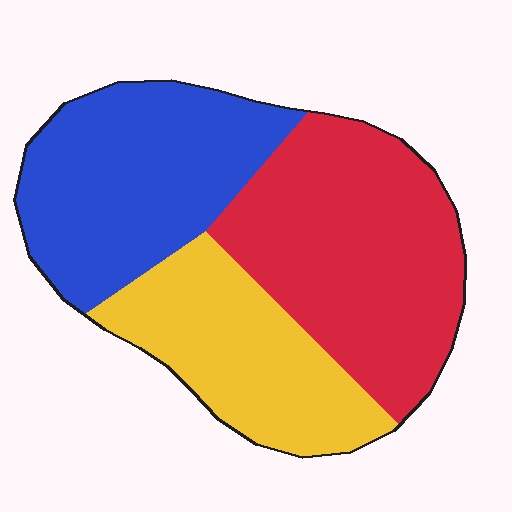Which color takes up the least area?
Yellow, at roughly 25%.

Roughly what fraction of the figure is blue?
Blue takes up between a third and a half of the figure.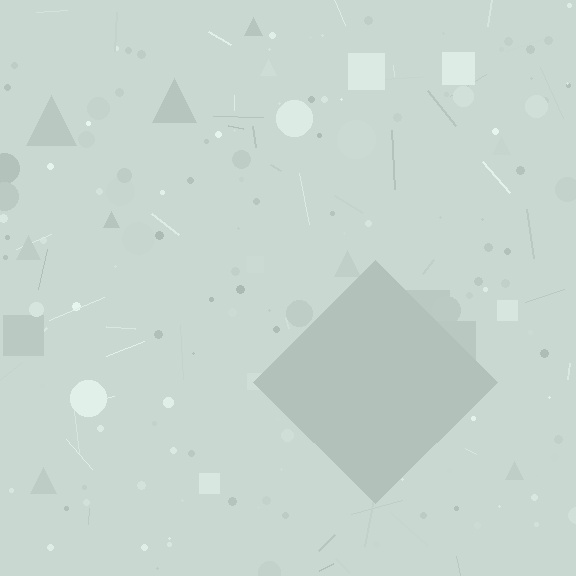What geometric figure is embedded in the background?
A diamond is embedded in the background.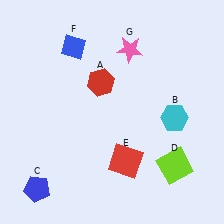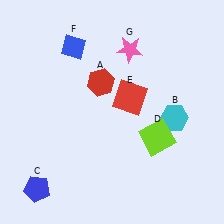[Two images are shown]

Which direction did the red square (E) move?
The red square (E) moved up.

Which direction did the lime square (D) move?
The lime square (D) moved up.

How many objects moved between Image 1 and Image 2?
2 objects moved between the two images.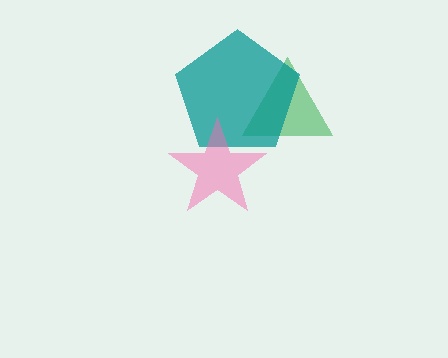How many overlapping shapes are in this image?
There are 3 overlapping shapes in the image.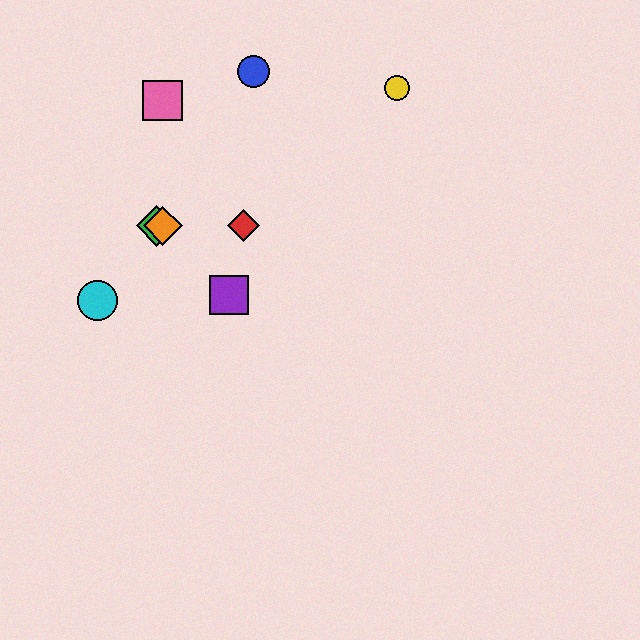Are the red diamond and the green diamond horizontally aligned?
Yes, both are at y≈226.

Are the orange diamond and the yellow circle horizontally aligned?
No, the orange diamond is at y≈226 and the yellow circle is at y≈88.